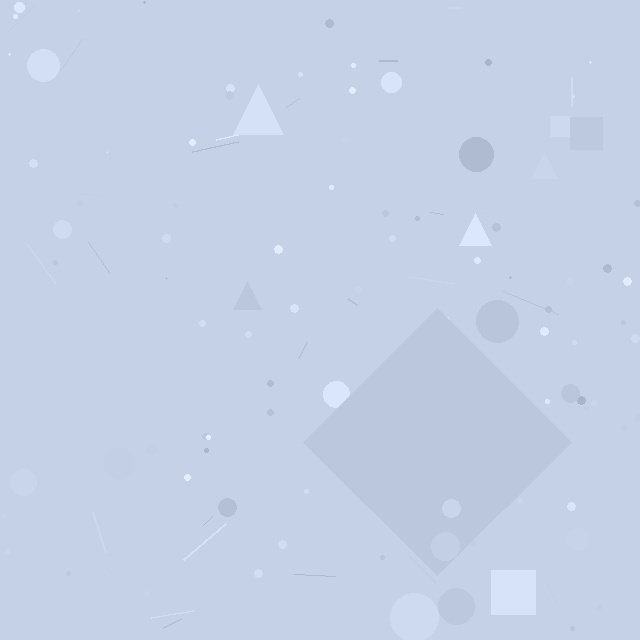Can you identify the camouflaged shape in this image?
The camouflaged shape is a diamond.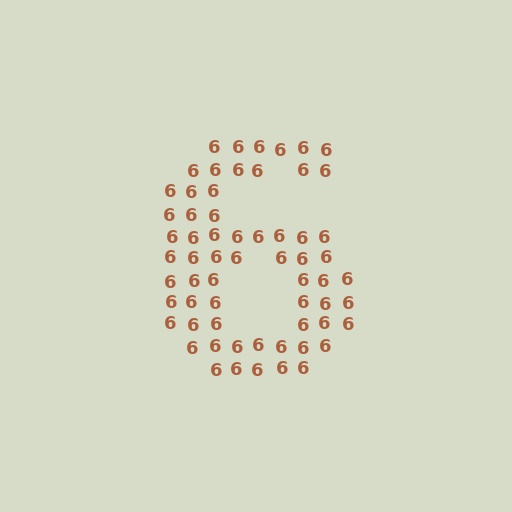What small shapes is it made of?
It is made of small digit 6's.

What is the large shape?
The large shape is the digit 6.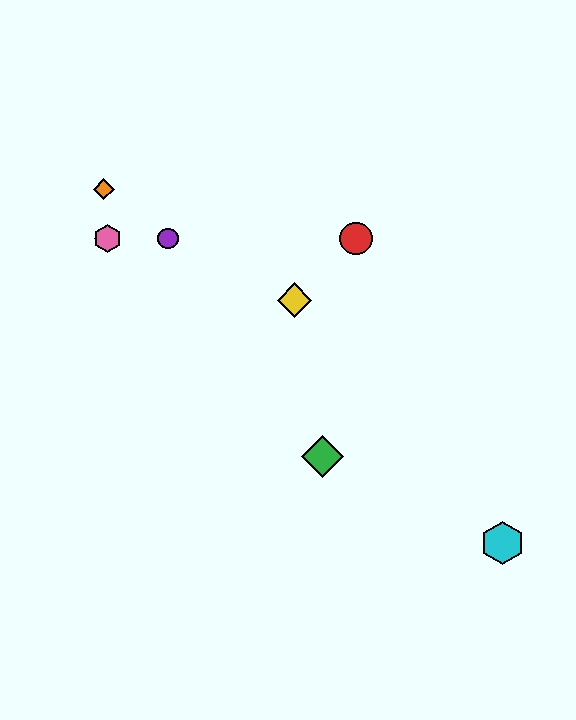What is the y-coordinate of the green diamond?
The green diamond is at y≈457.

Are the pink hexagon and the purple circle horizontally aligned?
Yes, both are at y≈239.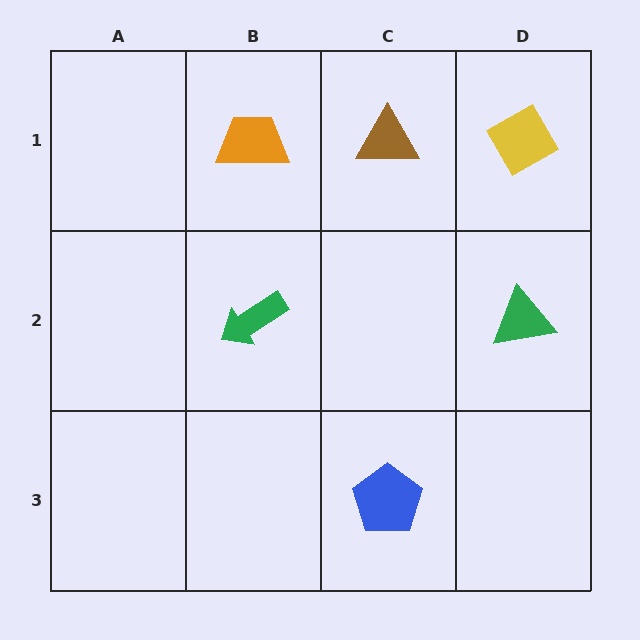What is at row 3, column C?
A blue pentagon.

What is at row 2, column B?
A green arrow.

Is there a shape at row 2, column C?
No, that cell is empty.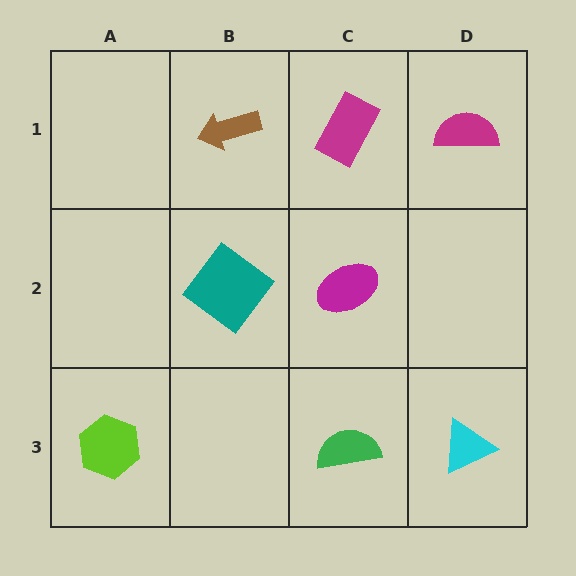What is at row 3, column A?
A lime hexagon.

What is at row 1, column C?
A magenta rectangle.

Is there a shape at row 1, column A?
No, that cell is empty.